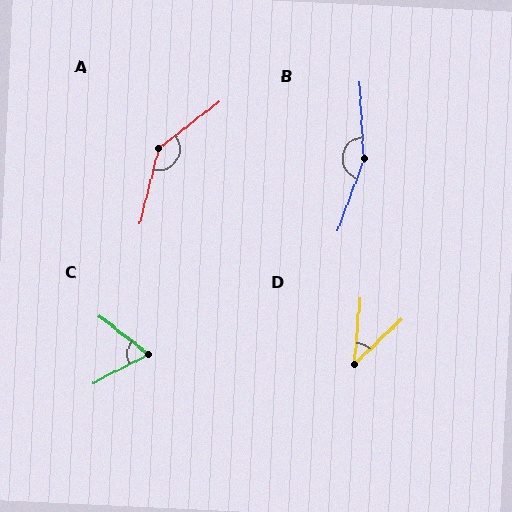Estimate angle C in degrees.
Approximately 65 degrees.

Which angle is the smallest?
D, at approximately 42 degrees.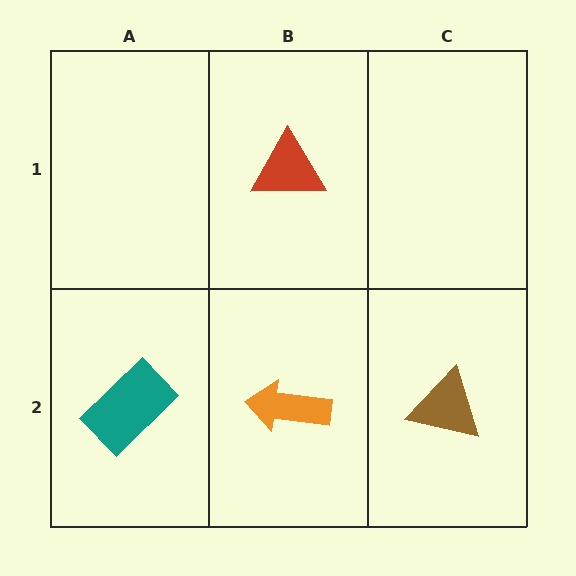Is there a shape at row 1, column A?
No, that cell is empty.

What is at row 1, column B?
A red triangle.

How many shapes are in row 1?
1 shape.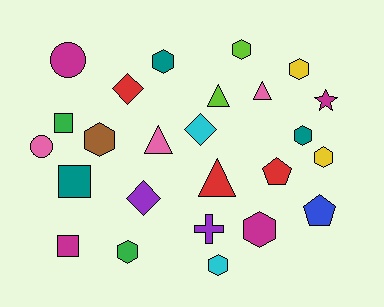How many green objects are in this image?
There are 2 green objects.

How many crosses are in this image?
There is 1 cross.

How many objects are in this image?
There are 25 objects.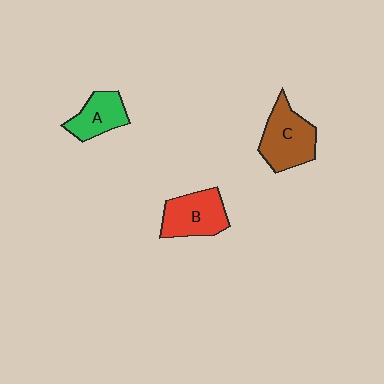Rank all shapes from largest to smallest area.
From largest to smallest: C (brown), B (red), A (green).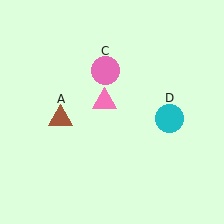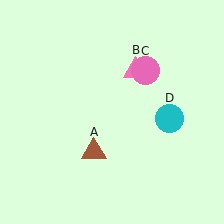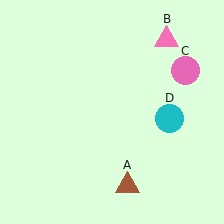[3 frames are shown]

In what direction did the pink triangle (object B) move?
The pink triangle (object B) moved up and to the right.